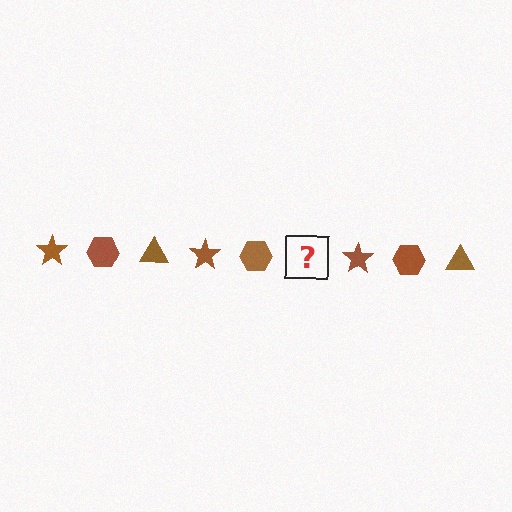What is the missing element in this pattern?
The missing element is a brown triangle.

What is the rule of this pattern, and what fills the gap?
The rule is that the pattern cycles through star, hexagon, triangle shapes in brown. The gap should be filled with a brown triangle.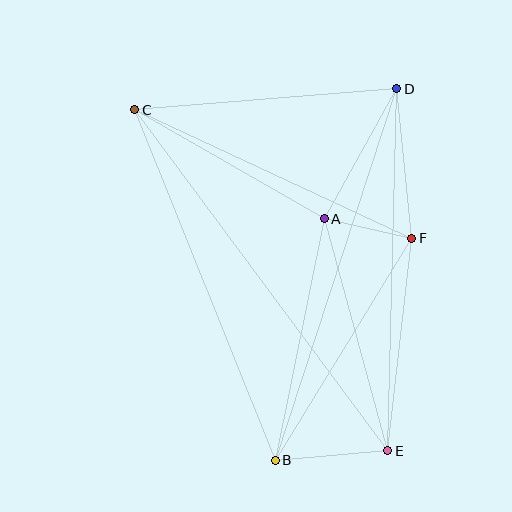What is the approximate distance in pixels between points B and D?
The distance between B and D is approximately 391 pixels.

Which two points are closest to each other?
Points A and F are closest to each other.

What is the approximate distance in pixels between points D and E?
The distance between D and E is approximately 362 pixels.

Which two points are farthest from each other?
Points C and E are farthest from each other.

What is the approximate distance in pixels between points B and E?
The distance between B and E is approximately 113 pixels.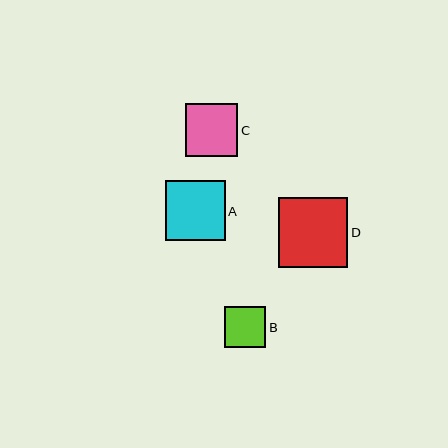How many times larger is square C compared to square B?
Square C is approximately 1.3 times the size of square B.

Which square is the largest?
Square D is the largest with a size of approximately 70 pixels.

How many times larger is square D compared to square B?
Square D is approximately 1.7 times the size of square B.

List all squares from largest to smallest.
From largest to smallest: D, A, C, B.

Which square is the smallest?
Square B is the smallest with a size of approximately 41 pixels.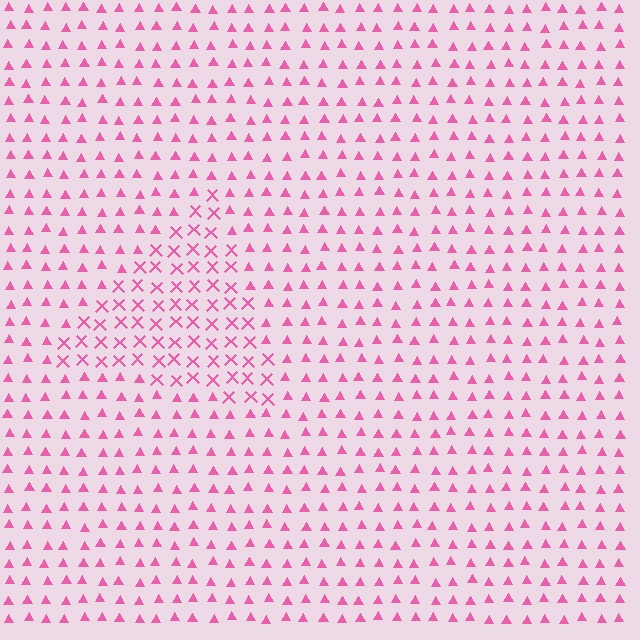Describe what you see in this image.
The image is filled with small pink elements arranged in a uniform grid. A triangle-shaped region contains X marks, while the surrounding area contains triangles. The boundary is defined purely by the change in element shape.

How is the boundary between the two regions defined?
The boundary is defined by a change in element shape: X marks inside vs. triangles outside. All elements share the same color and spacing.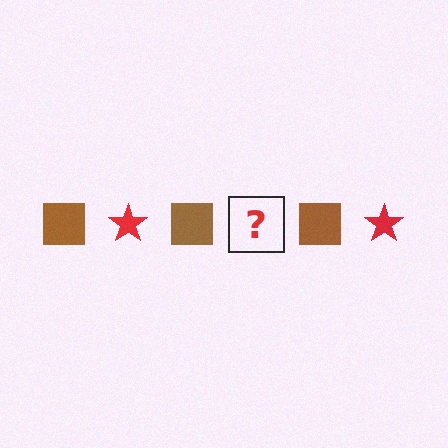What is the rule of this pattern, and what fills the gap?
The rule is that the pattern alternates between brown square and red star. The gap should be filled with a red star.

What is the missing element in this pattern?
The missing element is a red star.